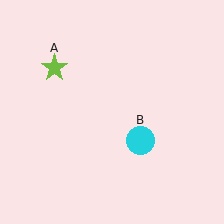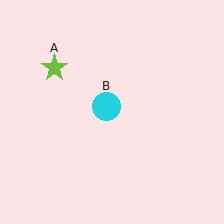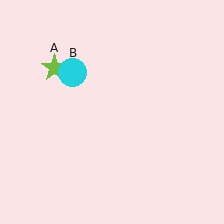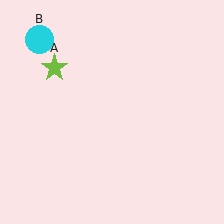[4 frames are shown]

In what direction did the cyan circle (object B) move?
The cyan circle (object B) moved up and to the left.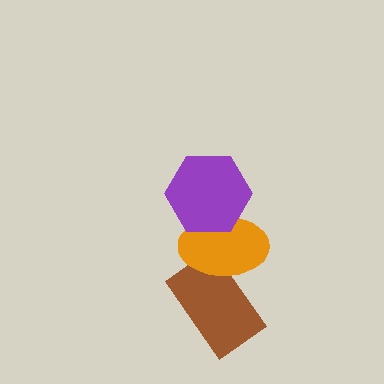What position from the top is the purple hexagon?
The purple hexagon is 1st from the top.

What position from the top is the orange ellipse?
The orange ellipse is 2nd from the top.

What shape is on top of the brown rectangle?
The orange ellipse is on top of the brown rectangle.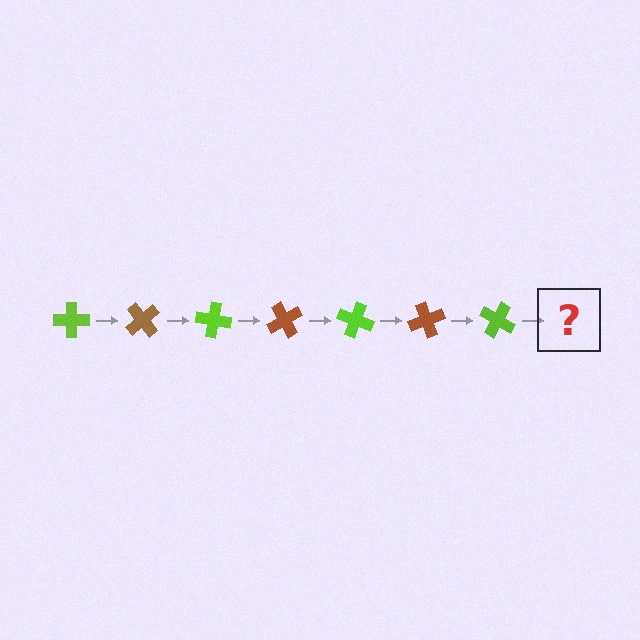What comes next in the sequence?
The next element should be a brown cross, rotated 350 degrees from the start.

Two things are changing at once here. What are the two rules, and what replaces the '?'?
The two rules are that it rotates 50 degrees each step and the color cycles through lime and brown. The '?' should be a brown cross, rotated 350 degrees from the start.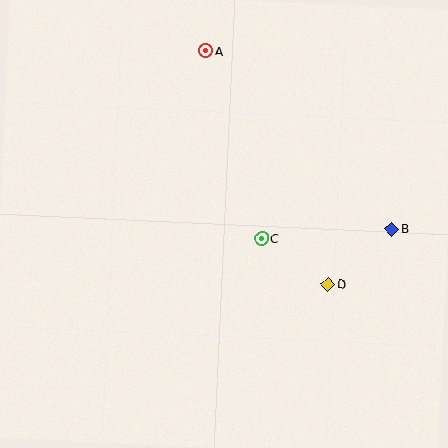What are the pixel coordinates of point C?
Point C is at (262, 239).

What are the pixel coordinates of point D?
Point D is at (328, 284).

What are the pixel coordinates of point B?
Point B is at (391, 229).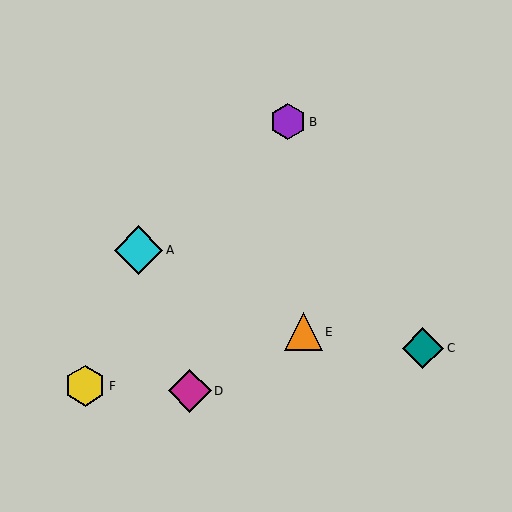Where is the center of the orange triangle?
The center of the orange triangle is at (303, 332).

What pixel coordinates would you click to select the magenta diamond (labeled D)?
Click at (190, 391) to select the magenta diamond D.